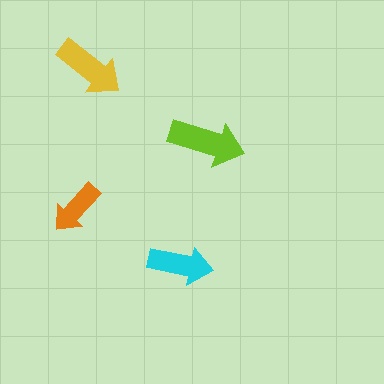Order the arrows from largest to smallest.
the lime one, the yellow one, the cyan one, the orange one.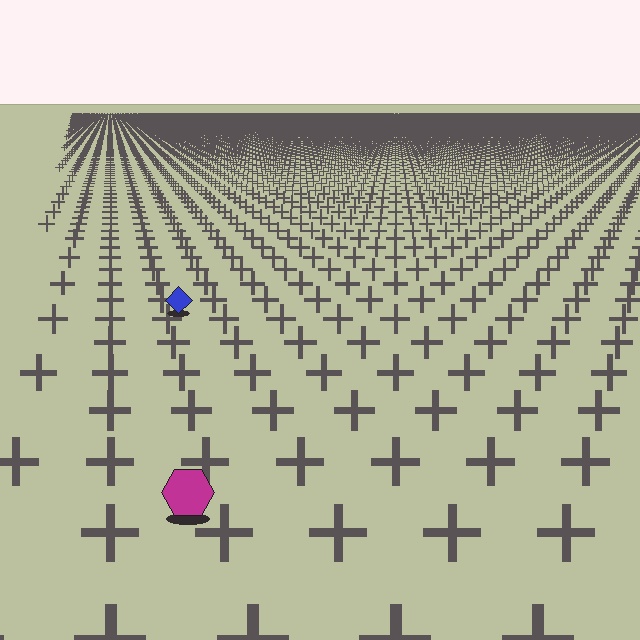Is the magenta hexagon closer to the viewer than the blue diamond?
Yes. The magenta hexagon is closer — you can tell from the texture gradient: the ground texture is coarser near it.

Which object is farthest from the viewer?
The blue diamond is farthest from the viewer. It appears smaller and the ground texture around it is denser.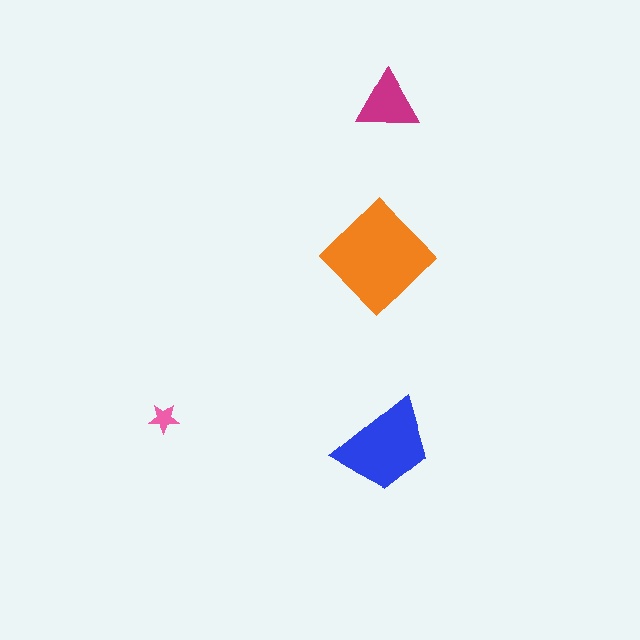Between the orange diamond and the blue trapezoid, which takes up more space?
The orange diamond.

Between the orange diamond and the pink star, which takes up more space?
The orange diamond.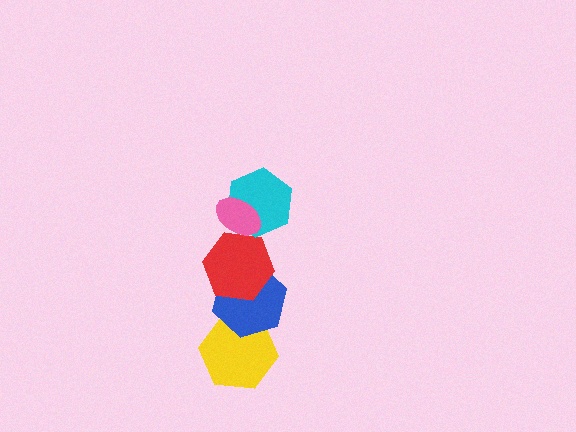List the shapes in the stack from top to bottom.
From top to bottom: the pink ellipse, the cyan hexagon, the red hexagon, the blue hexagon, the yellow hexagon.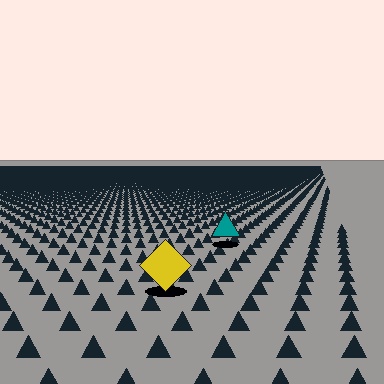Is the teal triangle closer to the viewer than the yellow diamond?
No. The yellow diamond is closer — you can tell from the texture gradient: the ground texture is coarser near it.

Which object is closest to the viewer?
The yellow diamond is closest. The texture marks near it are larger and more spread out.